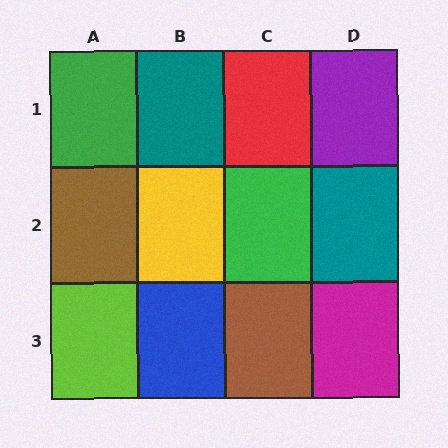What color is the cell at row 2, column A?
Brown.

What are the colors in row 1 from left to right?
Green, teal, red, purple.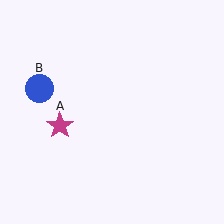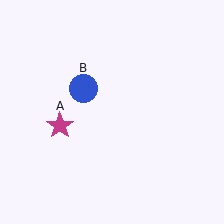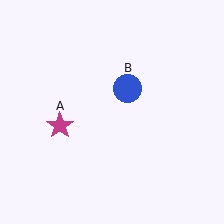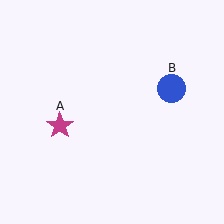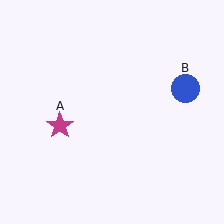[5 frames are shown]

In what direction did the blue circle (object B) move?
The blue circle (object B) moved right.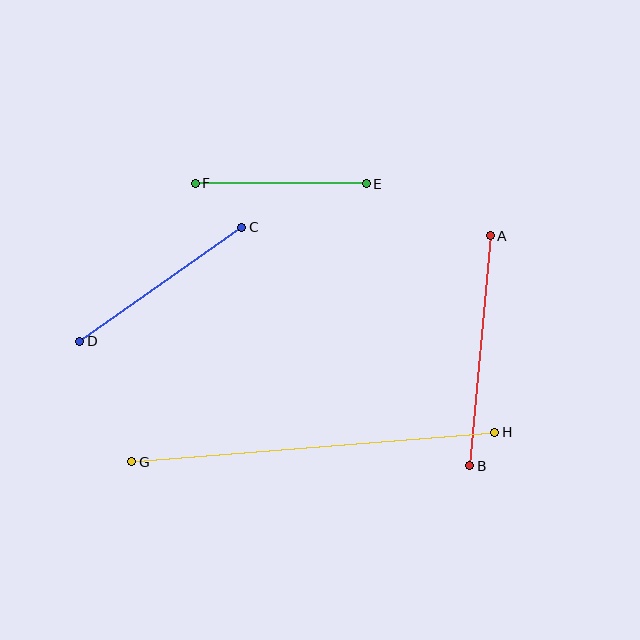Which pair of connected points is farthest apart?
Points G and H are farthest apart.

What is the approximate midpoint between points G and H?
The midpoint is at approximately (313, 447) pixels.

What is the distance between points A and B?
The distance is approximately 231 pixels.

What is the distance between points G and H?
The distance is approximately 364 pixels.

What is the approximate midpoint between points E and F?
The midpoint is at approximately (281, 183) pixels.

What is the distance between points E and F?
The distance is approximately 171 pixels.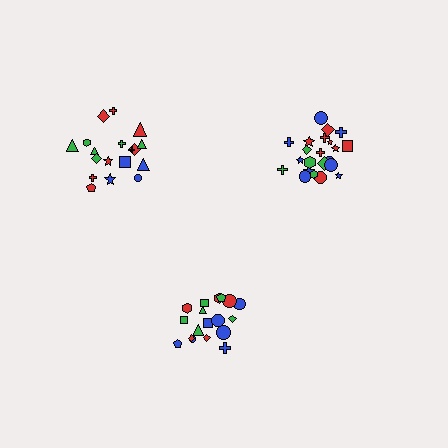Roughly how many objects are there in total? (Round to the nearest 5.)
Roughly 60 objects in total.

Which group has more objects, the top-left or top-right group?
The top-right group.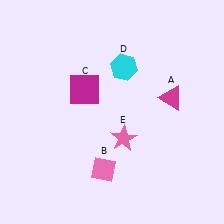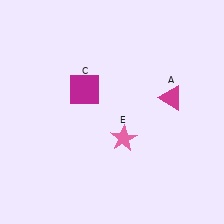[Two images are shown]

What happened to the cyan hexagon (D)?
The cyan hexagon (D) was removed in Image 2. It was in the top-right area of Image 1.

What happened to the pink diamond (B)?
The pink diamond (B) was removed in Image 2. It was in the bottom-left area of Image 1.